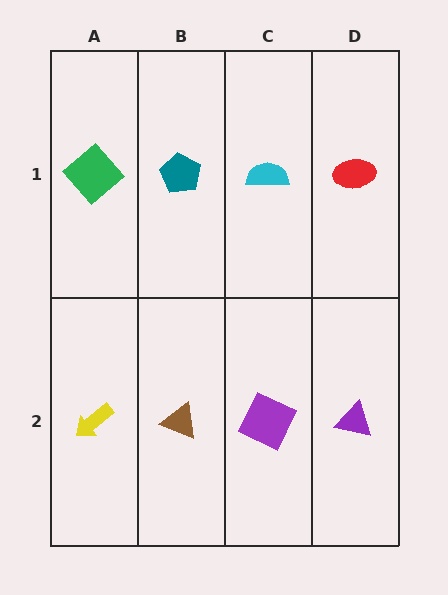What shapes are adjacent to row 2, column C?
A cyan semicircle (row 1, column C), a brown triangle (row 2, column B), a purple triangle (row 2, column D).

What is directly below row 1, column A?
A yellow arrow.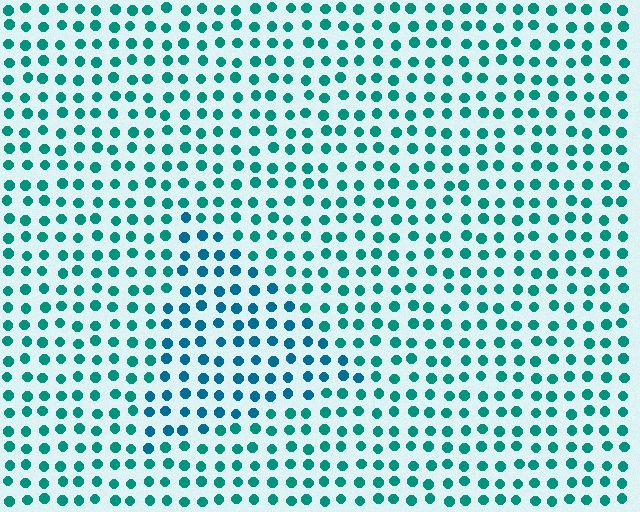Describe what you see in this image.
The image is filled with small teal elements in a uniform arrangement. A triangle-shaped region is visible where the elements are tinted to a slightly different hue, forming a subtle color boundary.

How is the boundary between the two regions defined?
The boundary is defined purely by a slight shift in hue (about 24 degrees). Spacing, size, and orientation are identical on both sides.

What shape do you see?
I see a triangle.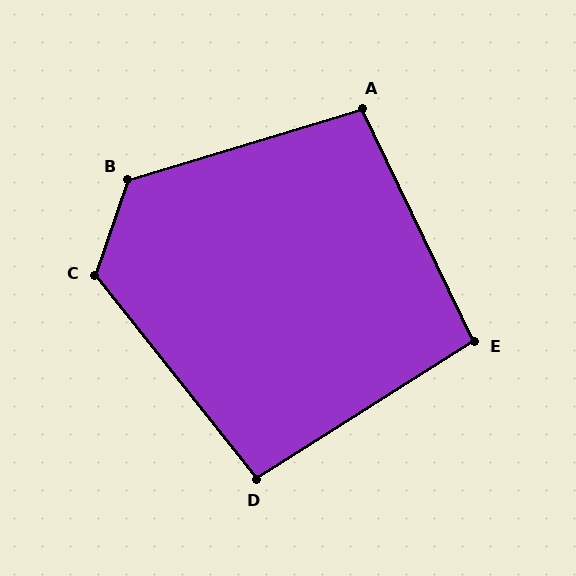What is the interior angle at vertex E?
Approximately 97 degrees (obtuse).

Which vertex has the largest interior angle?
B, at approximately 126 degrees.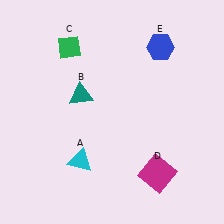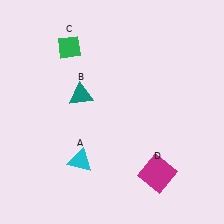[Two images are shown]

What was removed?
The blue hexagon (E) was removed in Image 2.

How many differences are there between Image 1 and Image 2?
There is 1 difference between the two images.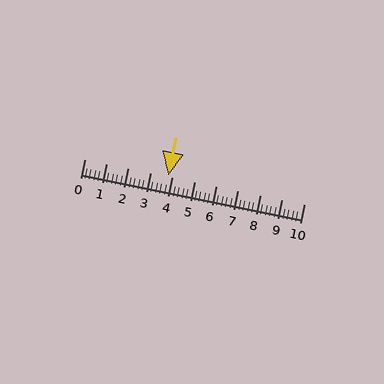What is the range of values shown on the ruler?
The ruler shows values from 0 to 10.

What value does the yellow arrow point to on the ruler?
The yellow arrow points to approximately 3.8.